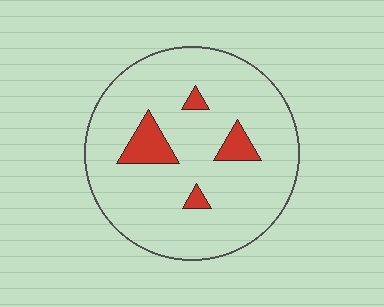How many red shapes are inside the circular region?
4.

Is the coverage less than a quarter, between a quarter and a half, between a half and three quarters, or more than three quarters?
Less than a quarter.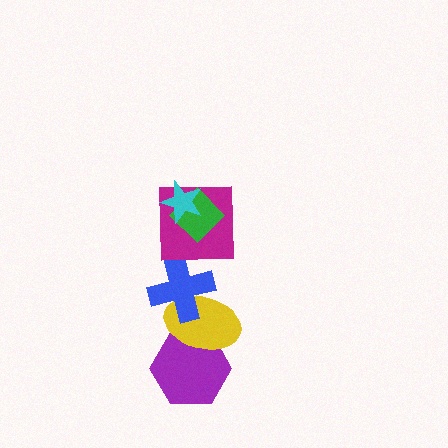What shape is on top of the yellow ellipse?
The blue cross is on top of the yellow ellipse.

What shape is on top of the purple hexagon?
The yellow ellipse is on top of the purple hexagon.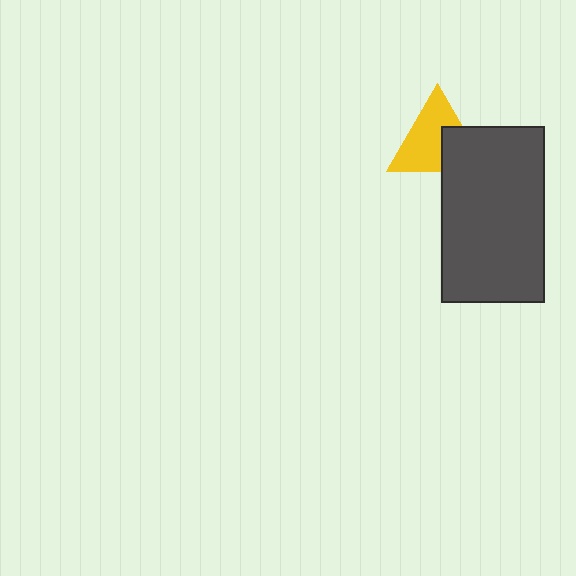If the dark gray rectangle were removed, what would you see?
You would see the complete yellow triangle.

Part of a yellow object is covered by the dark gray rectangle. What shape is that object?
It is a triangle.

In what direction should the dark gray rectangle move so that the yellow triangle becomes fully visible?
The dark gray rectangle should move toward the lower-right. That is the shortest direction to clear the overlap and leave the yellow triangle fully visible.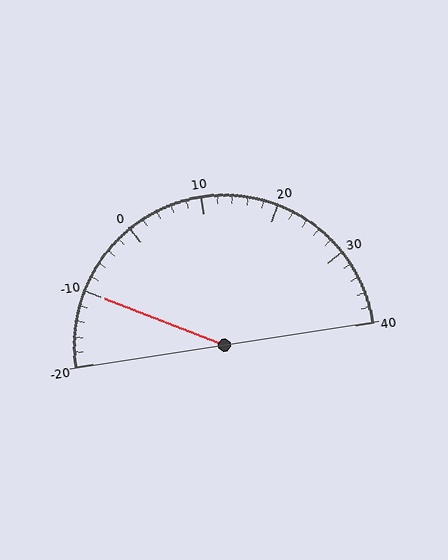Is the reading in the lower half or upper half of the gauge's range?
The reading is in the lower half of the range (-20 to 40).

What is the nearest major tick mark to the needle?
The nearest major tick mark is -10.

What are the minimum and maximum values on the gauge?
The gauge ranges from -20 to 40.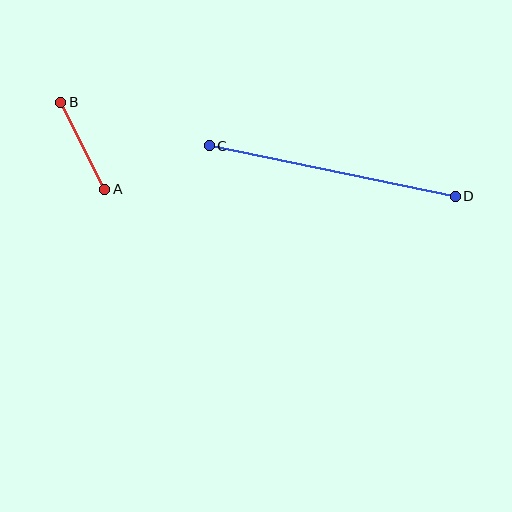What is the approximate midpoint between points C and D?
The midpoint is at approximately (332, 171) pixels.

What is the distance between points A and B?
The distance is approximately 97 pixels.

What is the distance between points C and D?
The distance is approximately 251 pixels.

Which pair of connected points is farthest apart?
Points C and D are farthest apart.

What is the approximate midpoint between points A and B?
The midpoint is at approximately (83, 146) pixels.